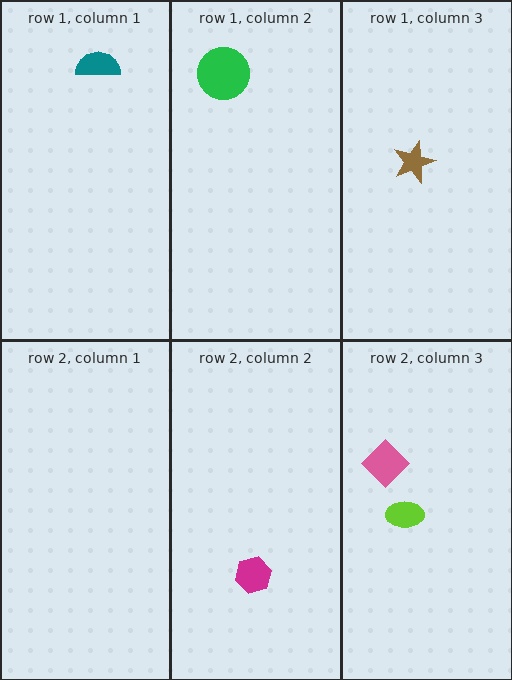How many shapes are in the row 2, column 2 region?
1.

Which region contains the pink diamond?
The row 2, column 3 region.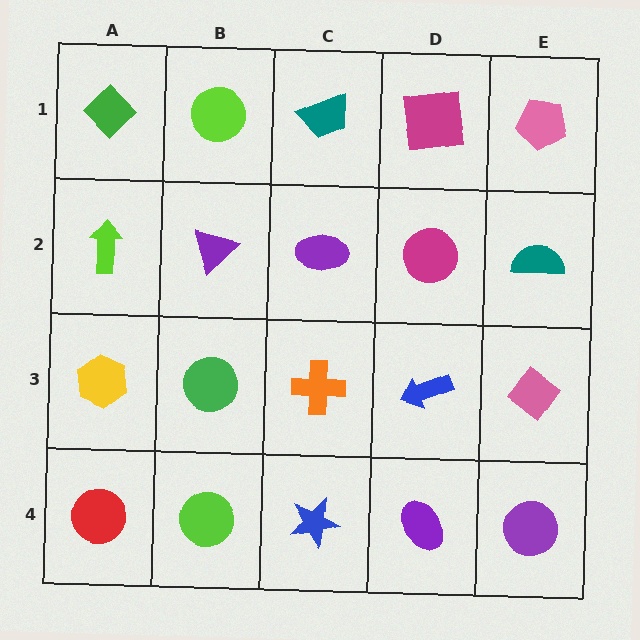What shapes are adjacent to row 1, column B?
A purple triangle (row 2, column B), a green diamond (row 1, column A), a teal trapezoid (row 1, column C).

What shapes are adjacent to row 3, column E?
A teal semicircle (row 2, column E), a purple circle (row 4, column E), a blue arrow (row 3, column D).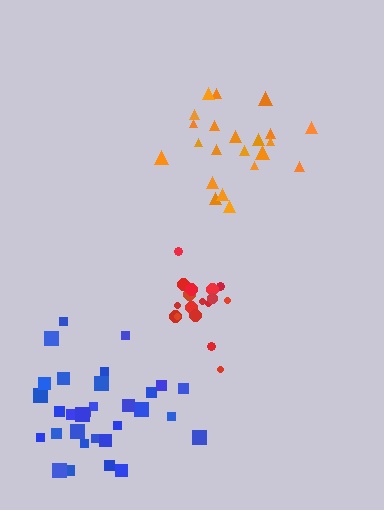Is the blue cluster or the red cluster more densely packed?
Red.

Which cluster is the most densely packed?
Red.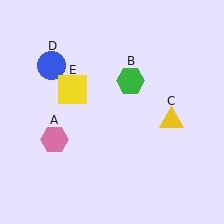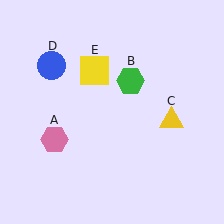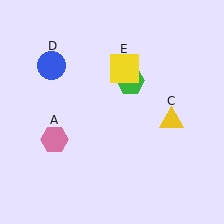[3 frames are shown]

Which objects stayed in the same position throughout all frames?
Pink hexagon (object A) and green hexagon (object B) and yellow triangle (object C) and blue circle (object D) remained stationary.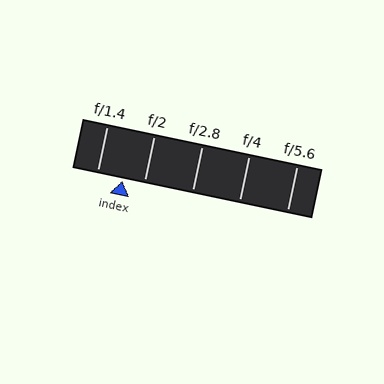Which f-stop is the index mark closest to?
The index mark is closest to f/2.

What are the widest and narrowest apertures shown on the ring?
The widest aperture shown is f/1.4 and the narrowest is f/5.6.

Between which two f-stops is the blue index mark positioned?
The index mark is between f/1.4 and f/2.